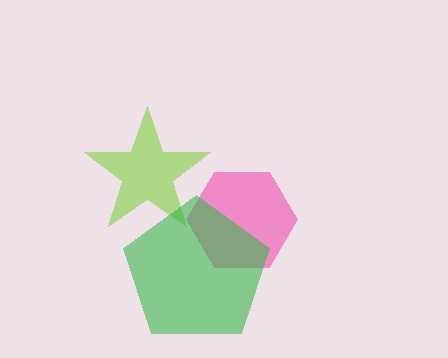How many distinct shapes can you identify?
There are 3 distinct shapes: a pink hexagon, a lime star, a green pentagon.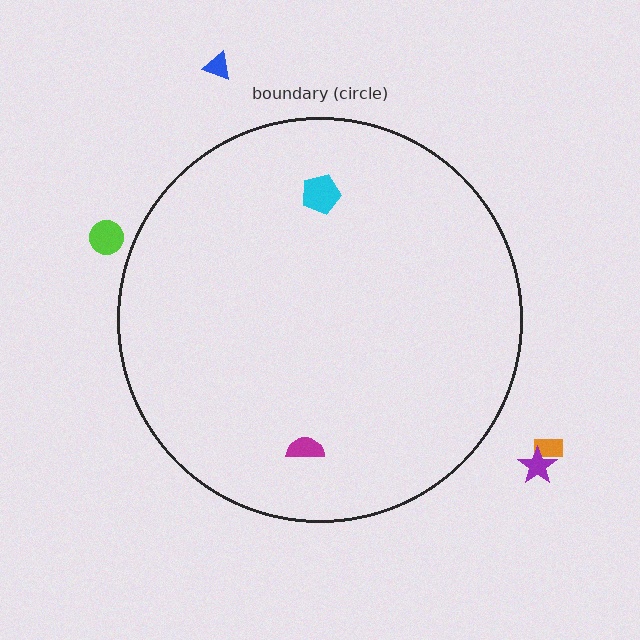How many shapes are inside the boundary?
2 inside, 4 outside.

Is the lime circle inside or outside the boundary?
Outside.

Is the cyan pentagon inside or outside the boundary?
Inside.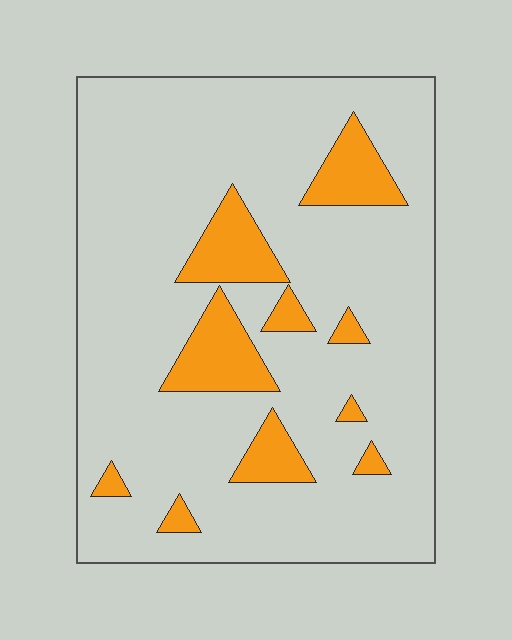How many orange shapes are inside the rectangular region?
10.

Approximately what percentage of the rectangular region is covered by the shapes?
Approximately 15%.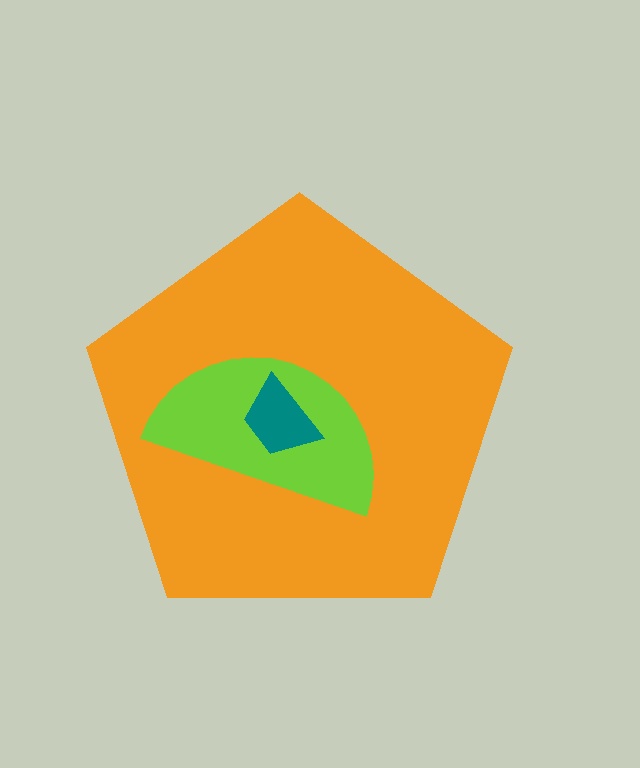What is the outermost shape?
The orange pentagon.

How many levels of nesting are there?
3.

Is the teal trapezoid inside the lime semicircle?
Yes.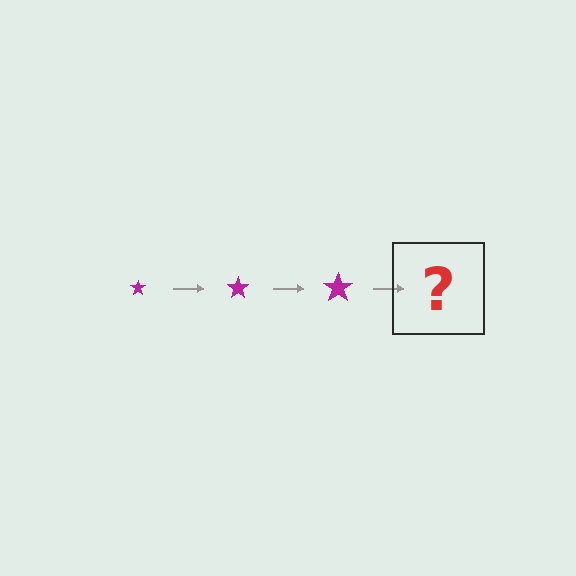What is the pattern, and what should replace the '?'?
The pattern is that the star gets progressively larger each step. The '?' should be a magenta star, larger than the previous one.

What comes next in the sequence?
The next element should be a magenta star, larger than the previous one.